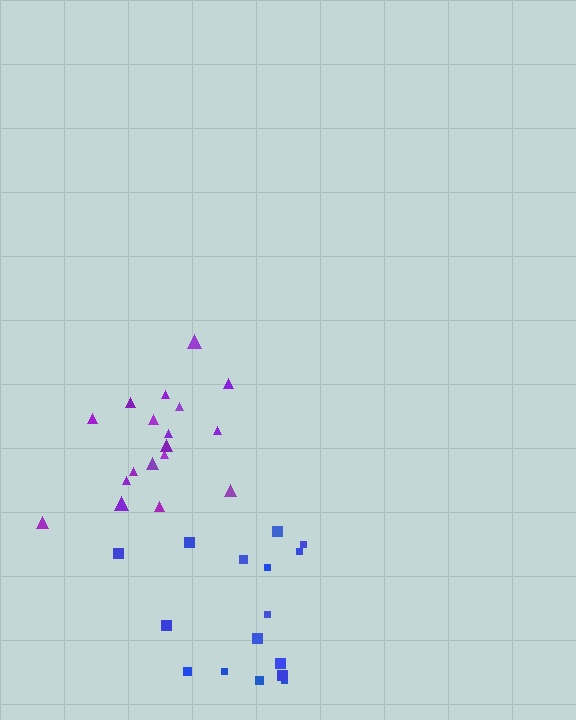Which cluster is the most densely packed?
Purple.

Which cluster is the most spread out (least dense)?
Blue.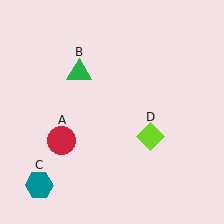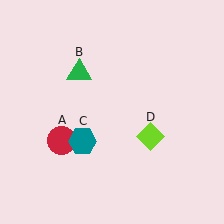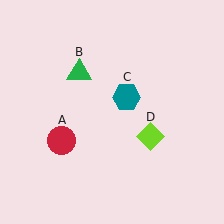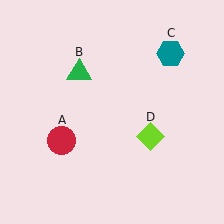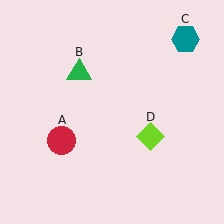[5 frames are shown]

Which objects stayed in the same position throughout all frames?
Red circle (object A) and green triangle (object B) and lime diamond (object D) remained stationary.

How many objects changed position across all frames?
1 object changed position: teal hexagon (object C).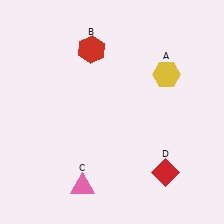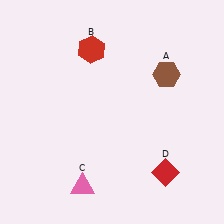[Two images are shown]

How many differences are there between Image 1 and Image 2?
There is 1 difference between the two images.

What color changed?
The hexagon (A) changed from yellow in Image 1 to brown in Image 2.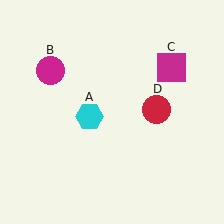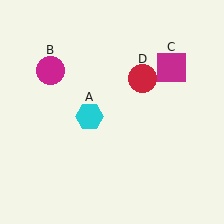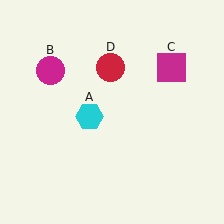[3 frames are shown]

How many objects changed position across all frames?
1 object changed position: red circle (object D).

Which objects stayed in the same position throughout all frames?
Cyan hexagon (object A) and magenta circle (object B) and magenta square (object C) remained stationary.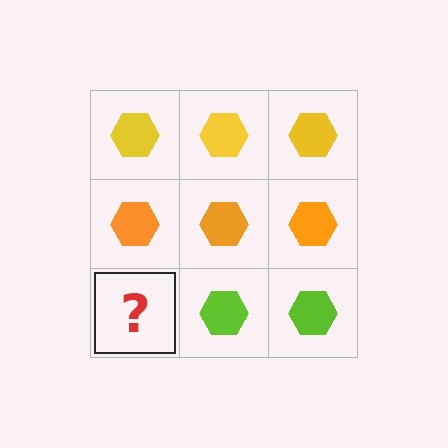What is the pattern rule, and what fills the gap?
The rule is that each row has a consistent color. The gap should be filled with a lime hexagon.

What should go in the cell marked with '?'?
The missing cell should contain a lime hexagon.